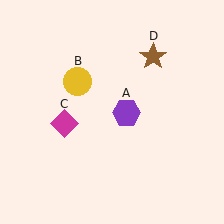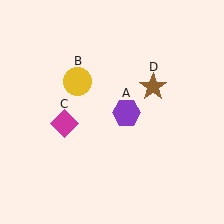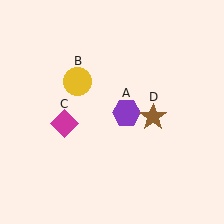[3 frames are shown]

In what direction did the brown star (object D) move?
The brown star (object D) moved down.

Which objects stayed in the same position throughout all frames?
Purple hexagon (object A) and yellow circle (object B) and magenta diamond (object C) remained stationary.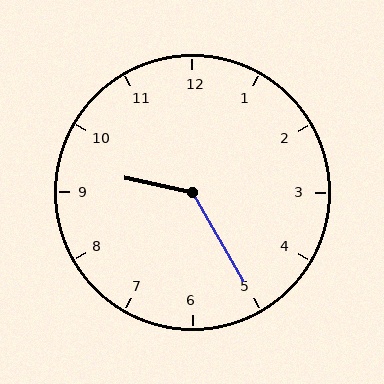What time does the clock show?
9:25.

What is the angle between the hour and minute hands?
Approximately 132 degrees.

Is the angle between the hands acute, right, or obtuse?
It is obtuse.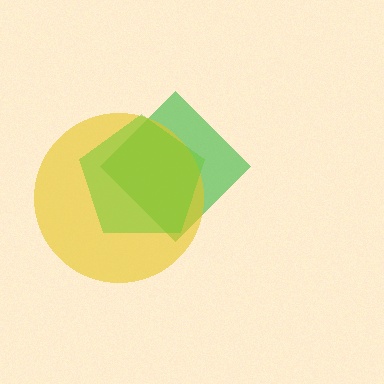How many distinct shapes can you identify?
There are 3 distinct shapes: a green diamond, a yellow circle, a lime pentagon.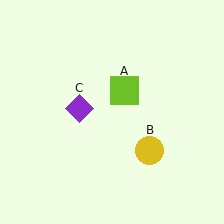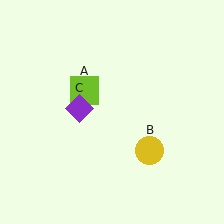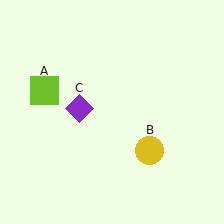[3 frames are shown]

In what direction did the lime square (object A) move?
The lime square (object A) moved left.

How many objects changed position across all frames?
1 object changed position: lime square (object A).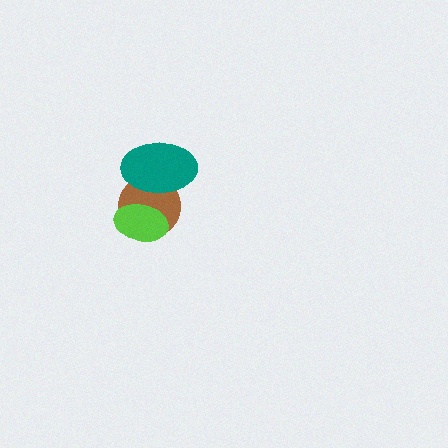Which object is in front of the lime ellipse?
The teal ellipse is in front of the lime ellipse.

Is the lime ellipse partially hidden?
Yes, it is partially covered by another shape.